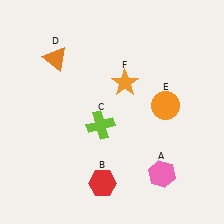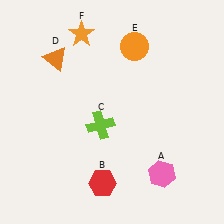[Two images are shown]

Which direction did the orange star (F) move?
The orange star (F) moved up.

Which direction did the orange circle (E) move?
The orange circle (E) moved up.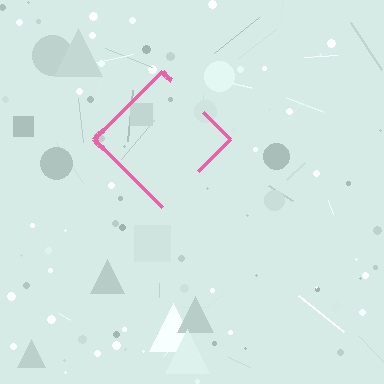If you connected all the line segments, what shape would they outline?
They would outline a diamond.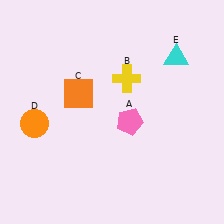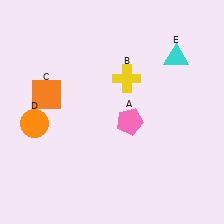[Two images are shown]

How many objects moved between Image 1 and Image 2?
1 object moved between the two images.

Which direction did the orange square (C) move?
The orange square (C) moved left.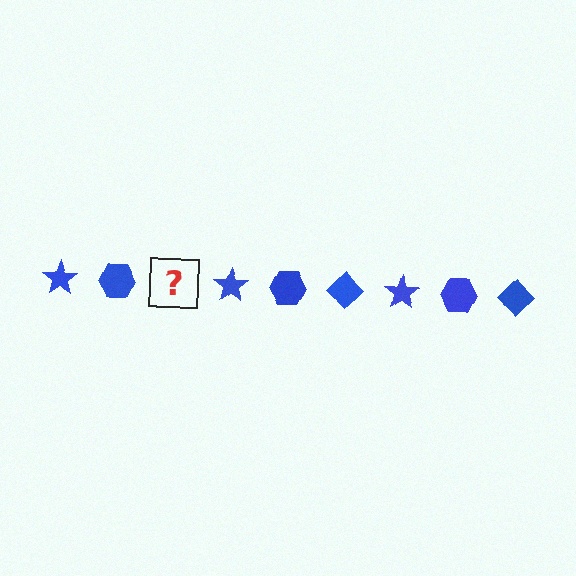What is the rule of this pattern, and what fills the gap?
The rule is that the pattern cycles through star, hexagon, diamond shapes in blue. The gap should be filled with a blue diamond.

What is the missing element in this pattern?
The missing element is a blue diamond.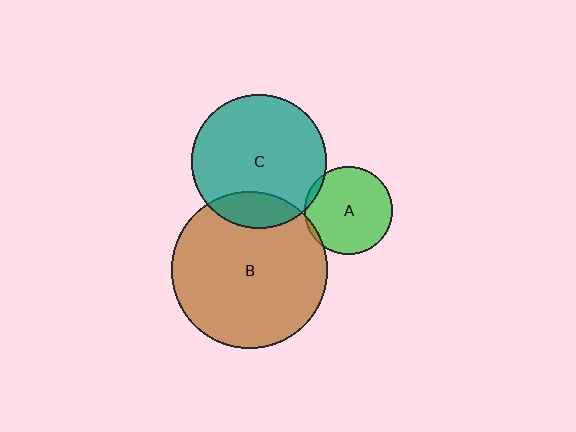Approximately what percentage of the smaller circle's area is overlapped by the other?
Approximately 5%.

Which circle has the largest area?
Circle B (brown).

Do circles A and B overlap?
Yes.